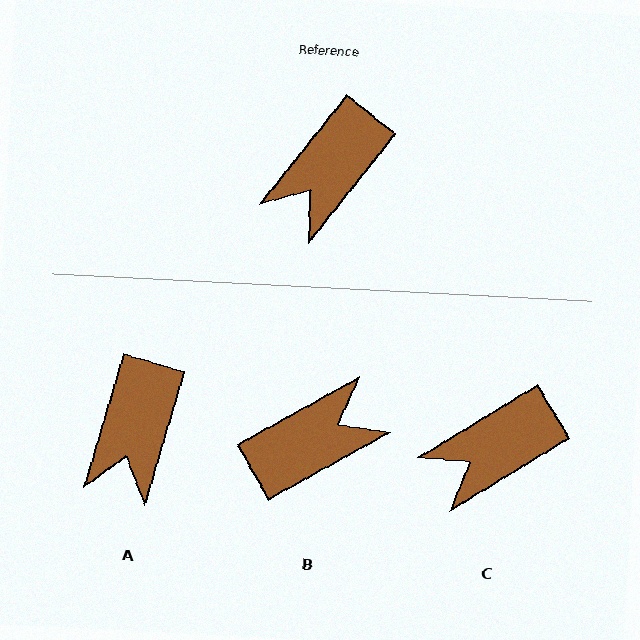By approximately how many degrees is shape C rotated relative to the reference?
Approximately 20 degrees clockwise.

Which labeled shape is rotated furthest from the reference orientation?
B, about 158 degrees away.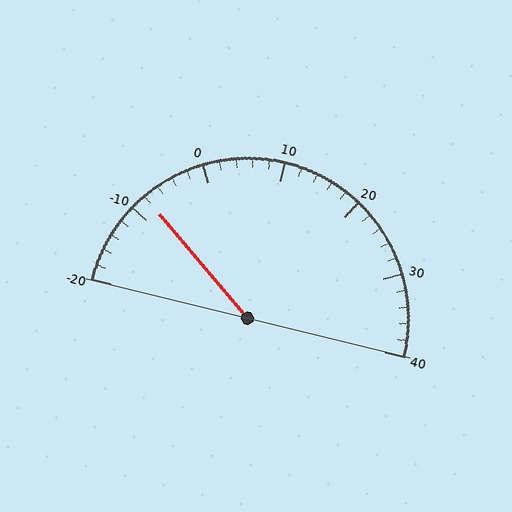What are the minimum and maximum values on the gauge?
The gauge ranges from -20 to 40.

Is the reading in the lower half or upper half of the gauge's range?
The reading is in the lower half of the range (-20 to 40).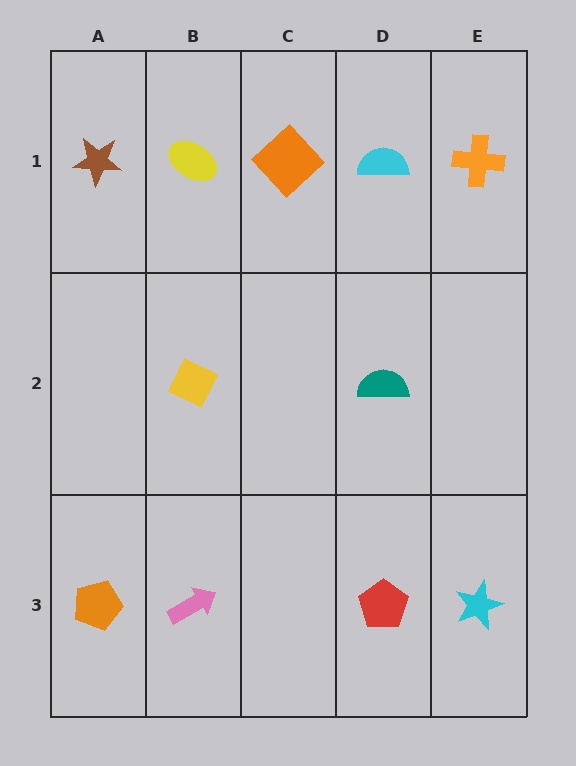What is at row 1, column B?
A yellow ellipse.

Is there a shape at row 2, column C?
No, that cell is empty.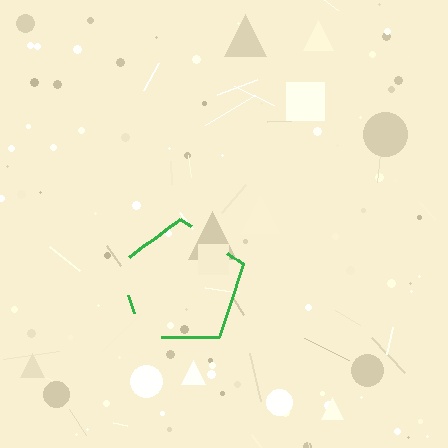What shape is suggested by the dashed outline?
The dashed outline suggests a pentagon.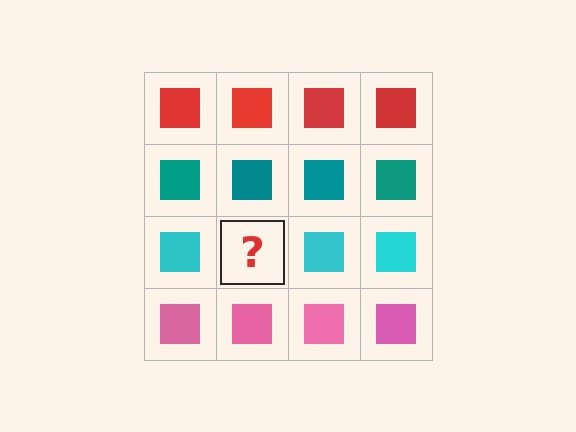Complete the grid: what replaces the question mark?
The question mark should be replaced with a cyan square.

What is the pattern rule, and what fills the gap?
The rule is that each row has a consistent color. The gap should be filled with a cyan square.